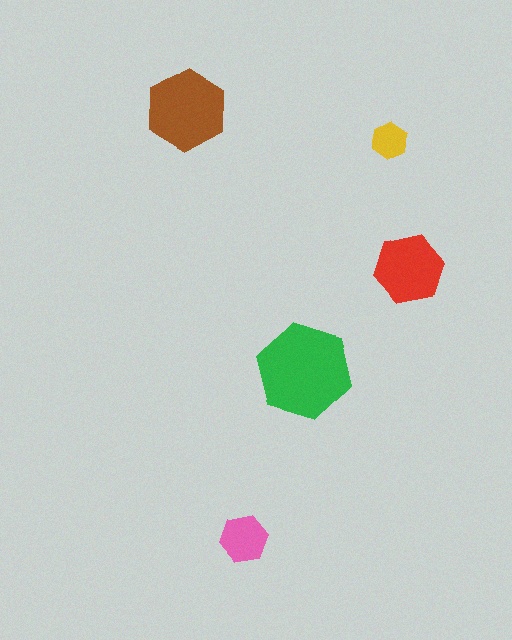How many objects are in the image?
There are 5 objects in the image.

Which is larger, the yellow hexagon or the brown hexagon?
The brown one.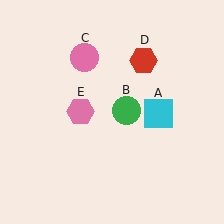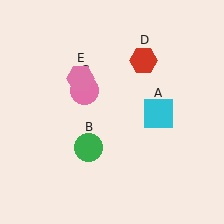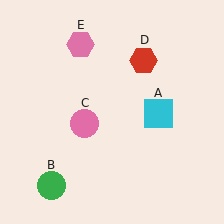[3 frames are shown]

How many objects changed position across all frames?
3 objects changed position: green circle (object B), pink circle (object C), pink hexagon (object E).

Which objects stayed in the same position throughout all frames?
Cyan square (object A) and red hexagon (object D) remained stationary.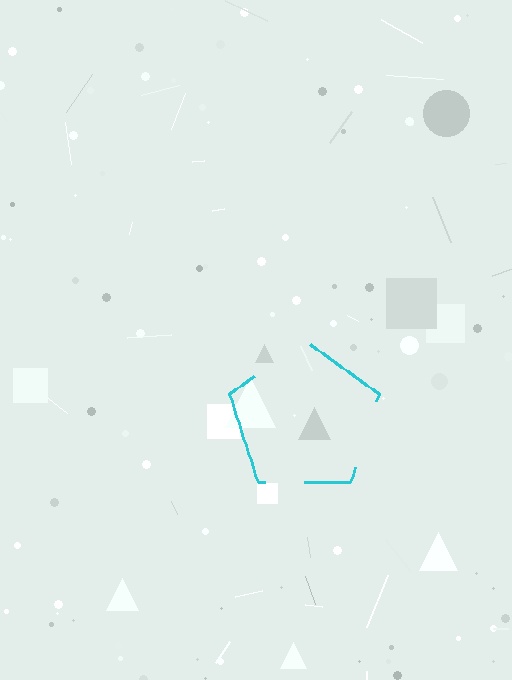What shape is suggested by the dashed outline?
The dashed outline suggests a pentagon.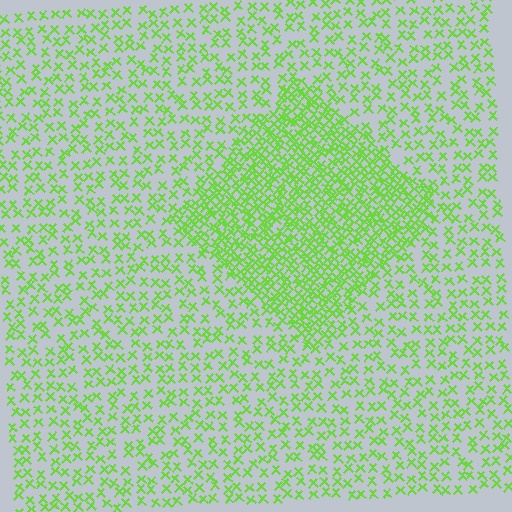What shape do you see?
I see a diamond.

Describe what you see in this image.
The image contains small lime elements arranged at two different densities. A diamond-shaped region is visible where the elements are more densely packed than the surrounding area.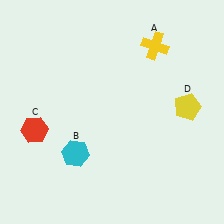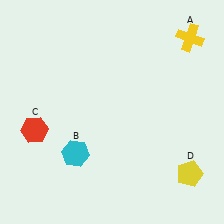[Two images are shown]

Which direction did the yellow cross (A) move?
The yellow cross (A) moved right.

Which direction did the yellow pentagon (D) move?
The yellow pentagon (D) moved down.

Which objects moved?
The objects that moved are: the yellow cross (A), the yellow pentagon (D).